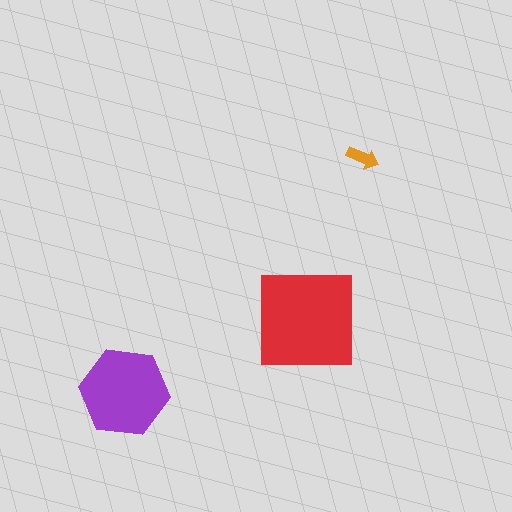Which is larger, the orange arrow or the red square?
The red square.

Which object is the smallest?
The orange arrow.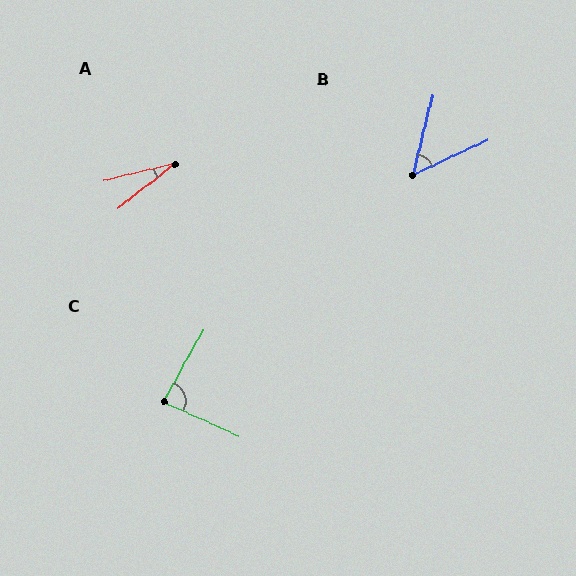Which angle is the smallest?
A, at approximately 24 degrees.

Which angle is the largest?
C, at approximately 85 degrees.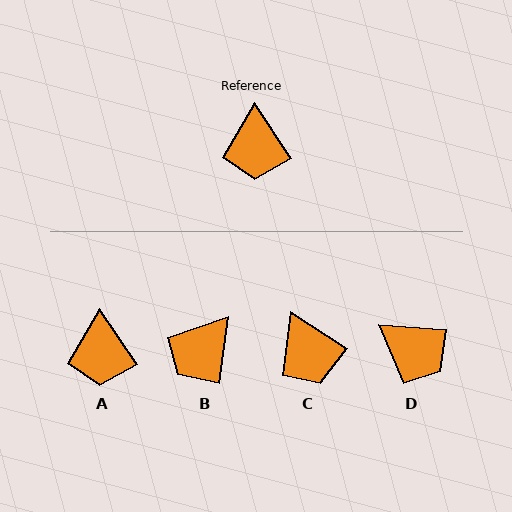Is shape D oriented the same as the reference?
No, it is off by about 52 degrees.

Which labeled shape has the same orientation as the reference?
A.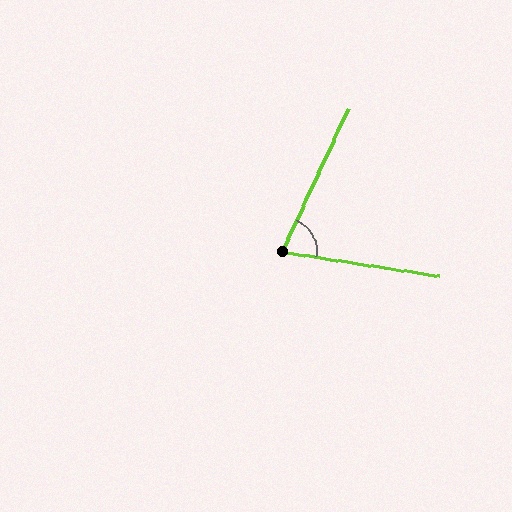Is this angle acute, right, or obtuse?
It is acute.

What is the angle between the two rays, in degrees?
Approximately 73 degrees.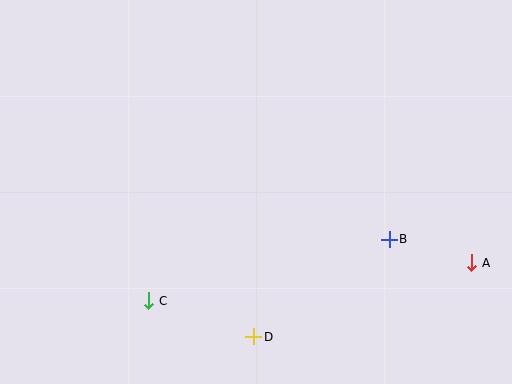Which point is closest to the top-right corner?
Point A is closest to the top-right corner.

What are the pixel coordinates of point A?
Point A is at (472, 263).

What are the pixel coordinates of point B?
Point B is at (389, 239).